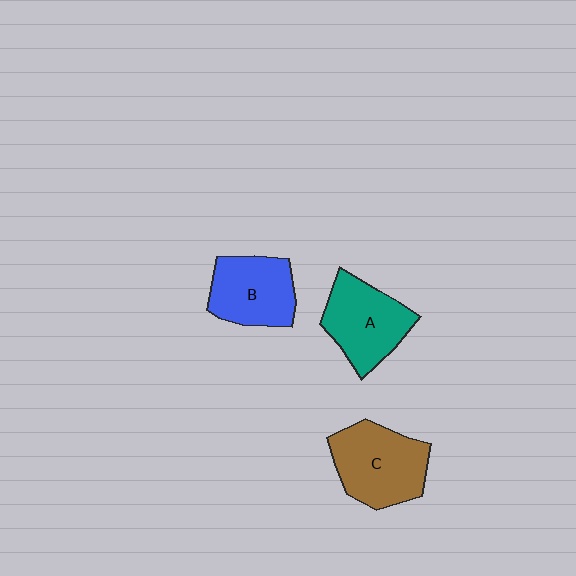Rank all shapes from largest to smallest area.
From largest to smallest: C (brown), A (teal), B (blue).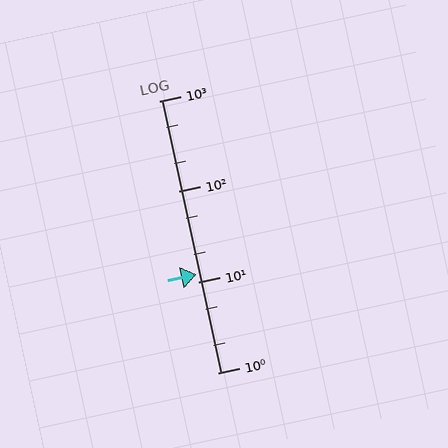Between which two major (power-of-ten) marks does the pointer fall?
The pointer is between 10 and 100.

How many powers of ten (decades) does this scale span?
The scale spans 3 decades, from 1 to 1000.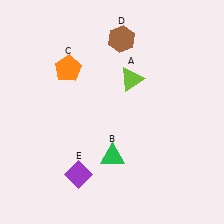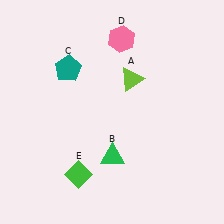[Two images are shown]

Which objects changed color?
C changed from orange to teal. D changed from brown to pink. E changed from purple to green.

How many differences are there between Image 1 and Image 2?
There are 3 differences between the two images.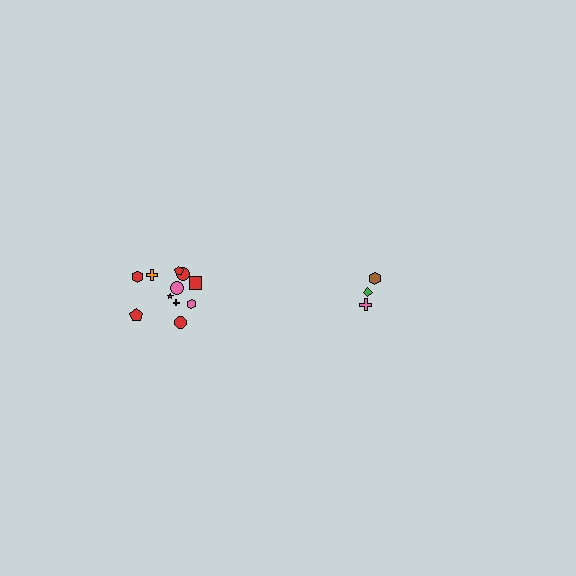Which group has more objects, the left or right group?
The left group.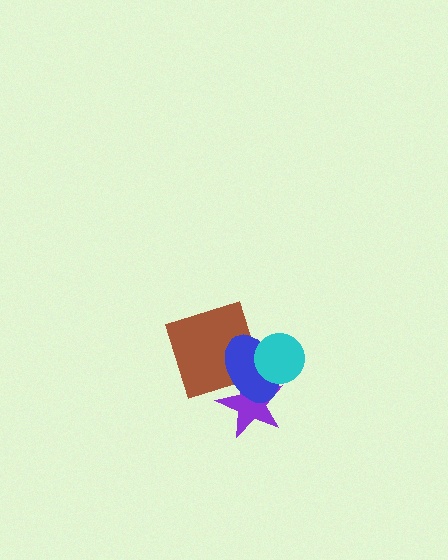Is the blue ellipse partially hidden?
Yes, it is partially covered by another shape.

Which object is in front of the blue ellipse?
The cyan circle is in front of the blue ellipse.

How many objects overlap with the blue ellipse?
3 objects overlap with the blue ellipse.